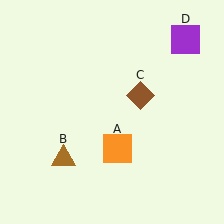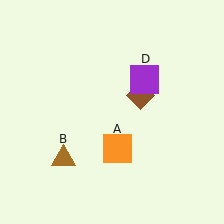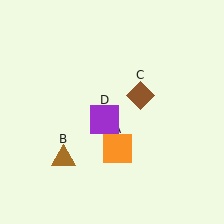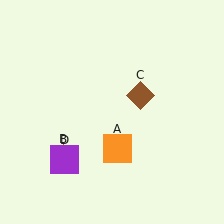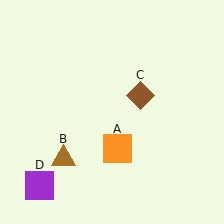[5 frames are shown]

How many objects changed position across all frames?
1 object changed position: purple square (object D).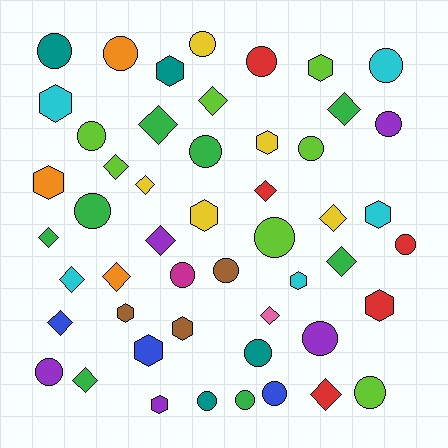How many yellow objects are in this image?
There are 5 yellow objects.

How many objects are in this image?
There are 50 objects.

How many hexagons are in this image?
There are 13 hexagons.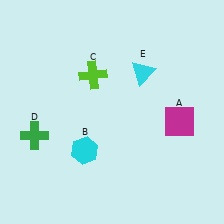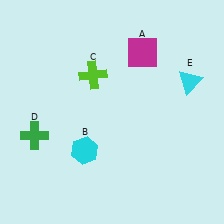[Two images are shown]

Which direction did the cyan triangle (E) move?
The cyan triangle (E) moved right.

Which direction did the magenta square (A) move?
The magenta square (A) moved up.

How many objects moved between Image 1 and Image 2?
2 objects moved between the two images.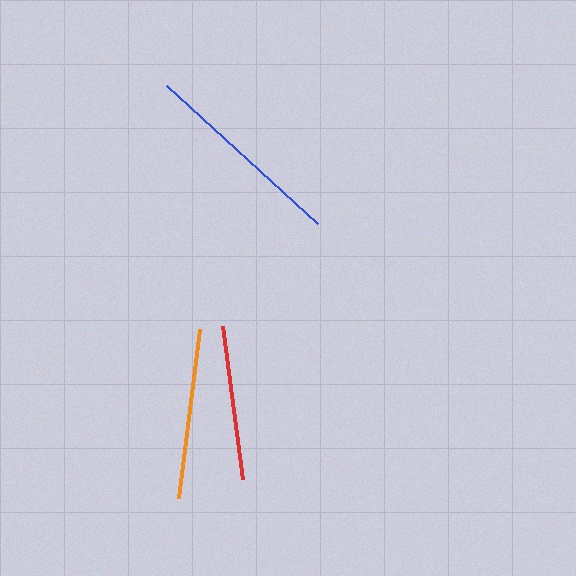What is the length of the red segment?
The red segment is approximately 155 pixels long.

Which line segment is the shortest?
The red line is the shortest at approximately 155 pixels.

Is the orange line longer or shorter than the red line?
The orange line is longer than the red line.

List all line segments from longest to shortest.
From longest to shortest: blue, orange, red.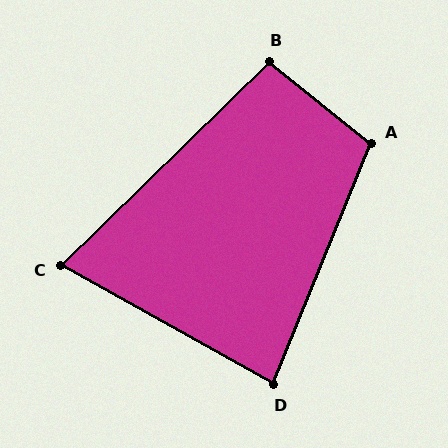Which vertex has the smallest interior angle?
C, at approximately 73 degrees.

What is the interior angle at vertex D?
Approximately 83 degrees (acute).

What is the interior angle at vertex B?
Approximately 97 degrees (obtuse).